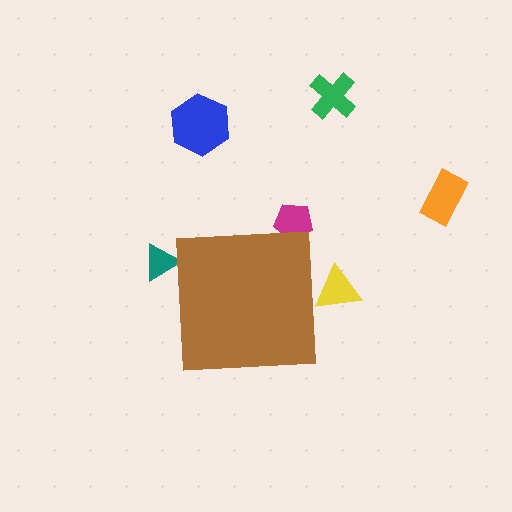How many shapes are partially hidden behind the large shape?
3 shapes are partially hidden.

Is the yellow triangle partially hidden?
Yes, the yellow triangle is partially hidden behind the brown square.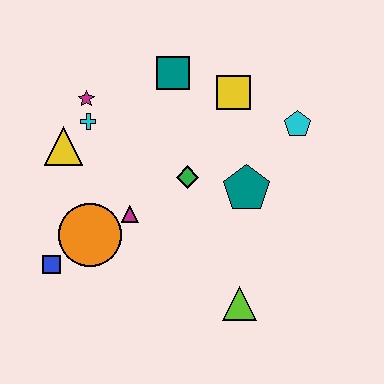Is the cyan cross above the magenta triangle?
Yes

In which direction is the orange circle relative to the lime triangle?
The orange circle is to the left of the lime triangle.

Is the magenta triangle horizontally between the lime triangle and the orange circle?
Yes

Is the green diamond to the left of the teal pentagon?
Yes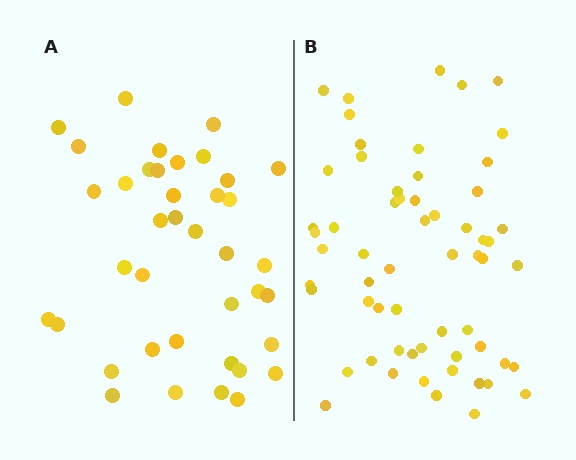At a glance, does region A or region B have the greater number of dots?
Region B (the right region) has more dots.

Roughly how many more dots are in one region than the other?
Region B has approximately 20 more dots than region A.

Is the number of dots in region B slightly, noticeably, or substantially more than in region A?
Region B has substantially more. The ratio is roughly 1.5 to 1.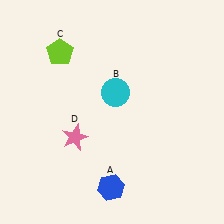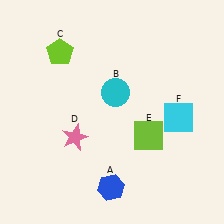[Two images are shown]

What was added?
A lime square (E), a cyan square (F) were added in Image 2.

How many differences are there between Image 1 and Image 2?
There are 2 differences between the two images.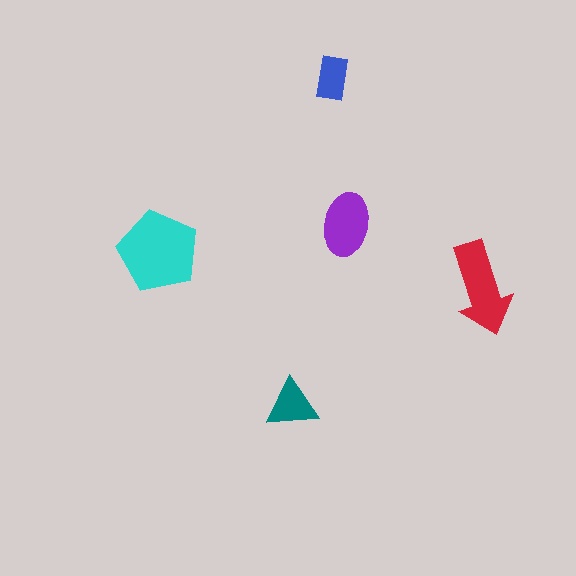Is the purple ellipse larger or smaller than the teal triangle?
Larger.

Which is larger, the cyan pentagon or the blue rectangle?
The cyan pentagon.